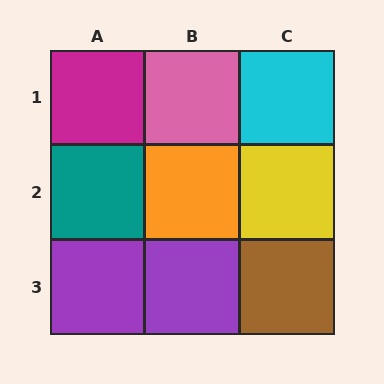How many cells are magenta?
1 cell is magenta.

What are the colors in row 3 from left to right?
Purple, purple, brown.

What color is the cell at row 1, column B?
Pink.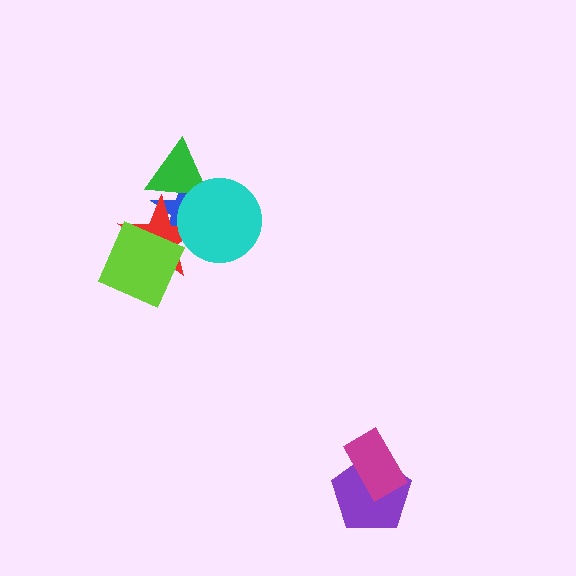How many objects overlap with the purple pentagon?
1 object overlaps with the purple pentagon.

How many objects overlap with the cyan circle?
3 objects overlap with the cyan circle.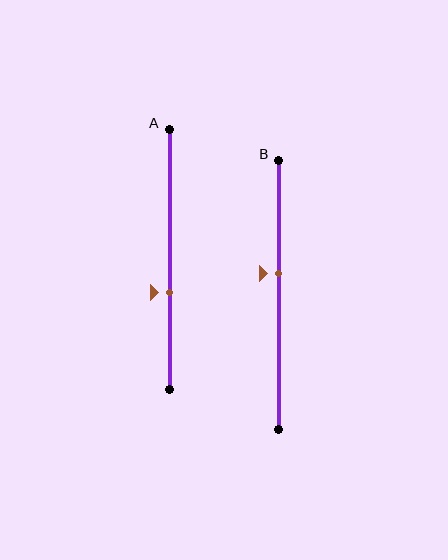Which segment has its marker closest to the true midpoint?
Segment B has its marker closest to the true midpoint.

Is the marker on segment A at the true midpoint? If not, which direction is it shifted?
No, the marker on segment A is shifted downward by about 13% of the segment length.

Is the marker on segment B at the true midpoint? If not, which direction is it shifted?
No, the marker on segment B is shifted upward by about 8% of the segment length.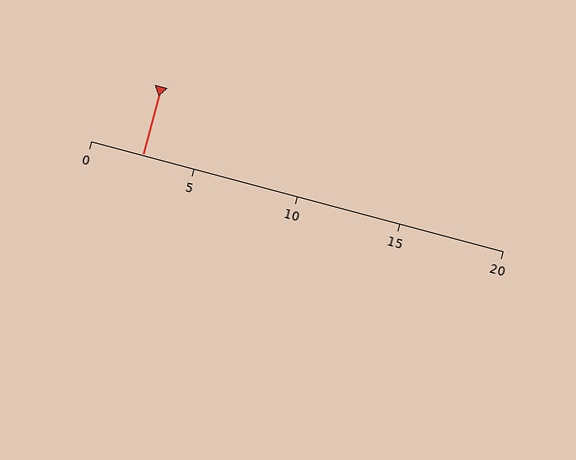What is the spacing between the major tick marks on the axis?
The major ticks are spaced 5 apart.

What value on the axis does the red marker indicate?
The marker indicates approximately 2.5.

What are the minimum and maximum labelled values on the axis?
The axis runs from 0 to 20.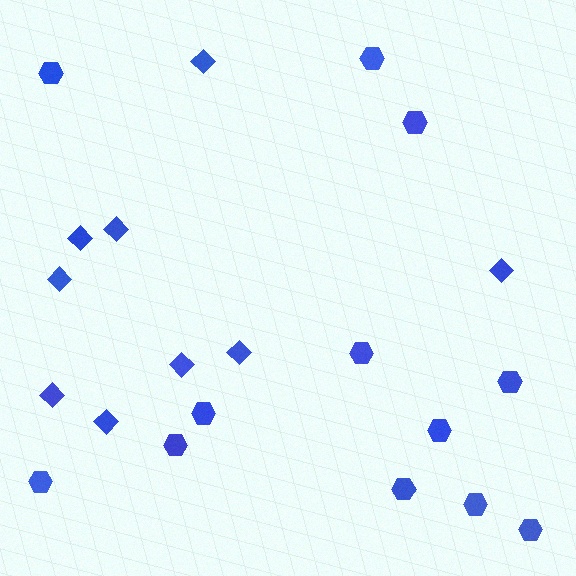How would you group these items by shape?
There are 2 groups: one group of hexagons (12) and one group of diamonds (9).